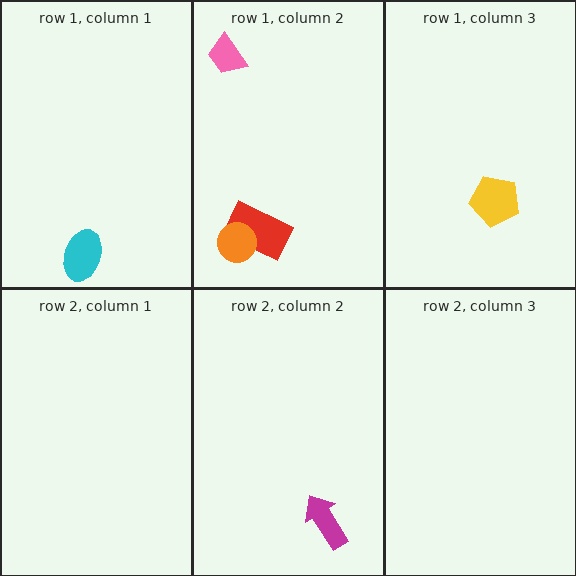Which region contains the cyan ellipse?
The row 1, column 1 region.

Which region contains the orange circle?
The row 1, column 2 region.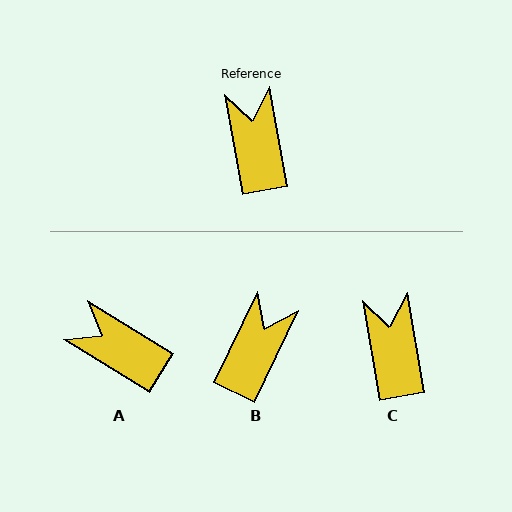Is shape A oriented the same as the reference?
No, it is off by about 49 degrees.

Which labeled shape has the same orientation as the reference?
C.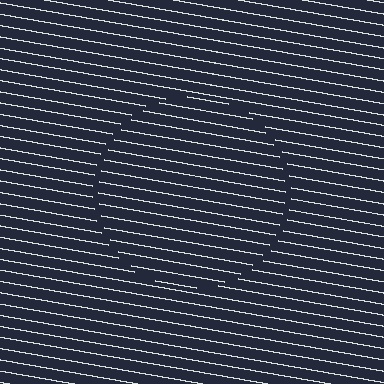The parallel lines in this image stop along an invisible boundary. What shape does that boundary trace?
An illusory circle. The interior of the shape contains the same grating, shifted by half a period — the contour is defined by the phase discontinuity where line-ends from the inner and outer gratings abut.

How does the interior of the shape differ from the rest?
The interior of the shape contains the same grating, shifted by half a period — the contour is defined by the phase discontinuity where line-ends from the inner and outer gratings abut.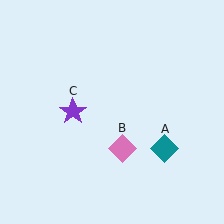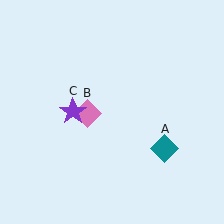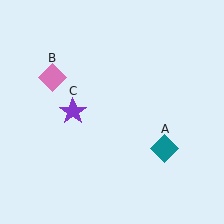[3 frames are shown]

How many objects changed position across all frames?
1 object changed position: pink diamond (object B).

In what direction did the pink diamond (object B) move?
The pink diamond (object B) moved up and to the left.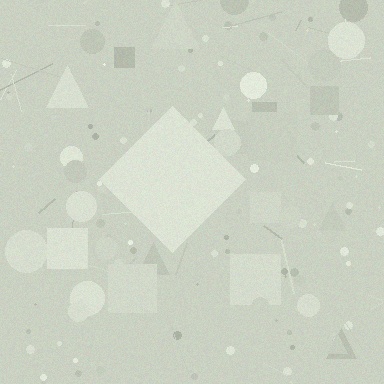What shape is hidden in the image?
A diamond is hidden in the image.